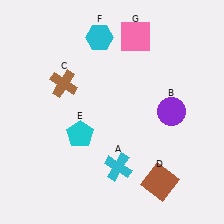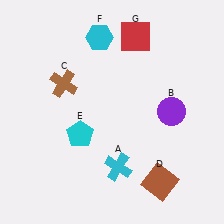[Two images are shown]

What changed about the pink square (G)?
In Image 1, G is pink. In Image 2, it changed to red.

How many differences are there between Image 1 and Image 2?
There is 1 difference between the two images.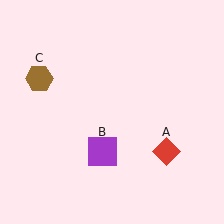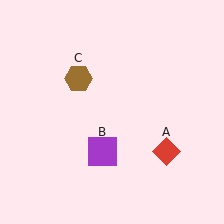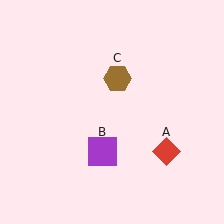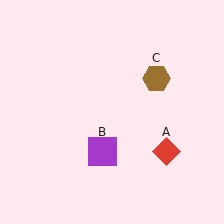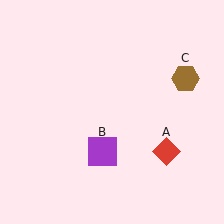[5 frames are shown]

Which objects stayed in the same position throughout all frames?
Red diamond (object A) and purple square (object B) remained stationary.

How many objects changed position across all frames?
1 object changed position: brown hexagon (object C).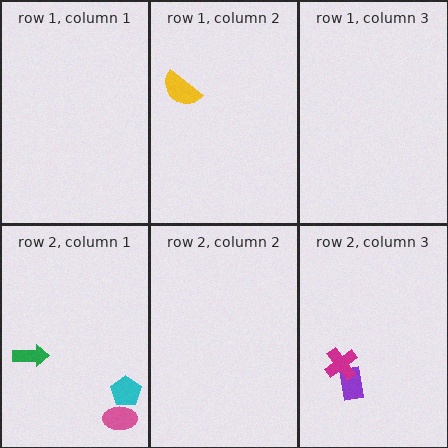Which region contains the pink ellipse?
The row 2, column 1 region.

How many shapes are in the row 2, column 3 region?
2.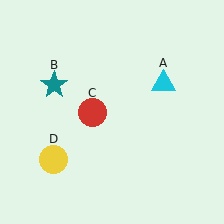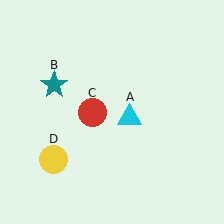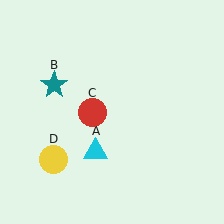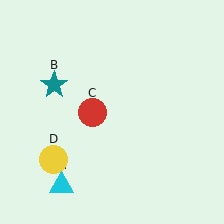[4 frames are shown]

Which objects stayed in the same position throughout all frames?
Teal star (object B) and red circle (object C) and yellow circle (object D) remained stationary.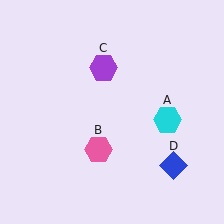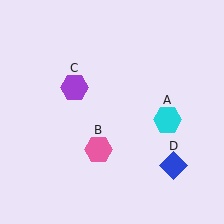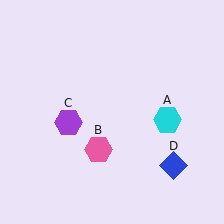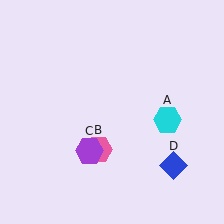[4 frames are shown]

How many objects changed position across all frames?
1 object changed position: purple hexagon (object C).